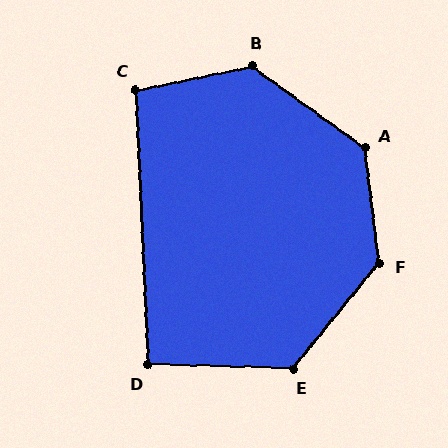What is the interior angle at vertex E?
Approximately 128 degrees (obtuse).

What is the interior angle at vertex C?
Approximately 99 degrees (obtuse).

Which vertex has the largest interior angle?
F, at approximately 133 degrees.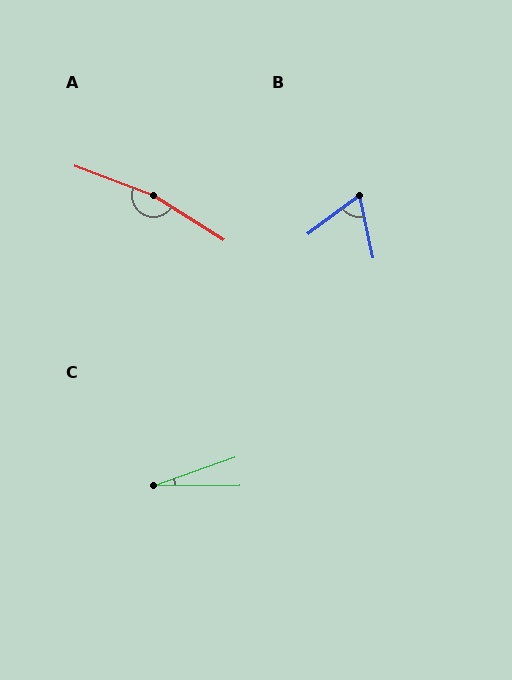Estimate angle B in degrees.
Approximately 65 degrees.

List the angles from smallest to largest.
C (19°), B (65°), A (169°).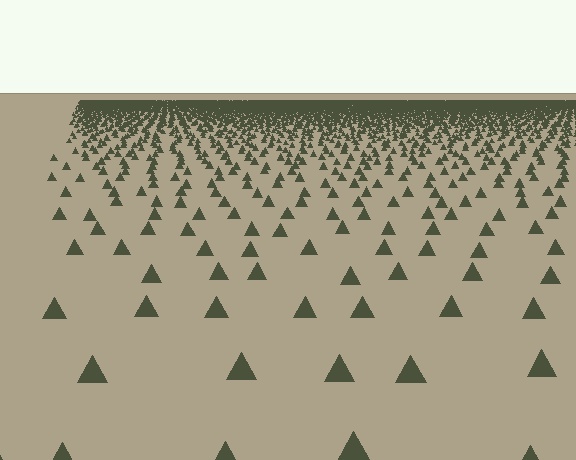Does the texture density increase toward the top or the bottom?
Density increases toward the top.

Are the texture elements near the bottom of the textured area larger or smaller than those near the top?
Larger. Near the bottom, elements are closer to the viewer and appear at a bigger on-screen size.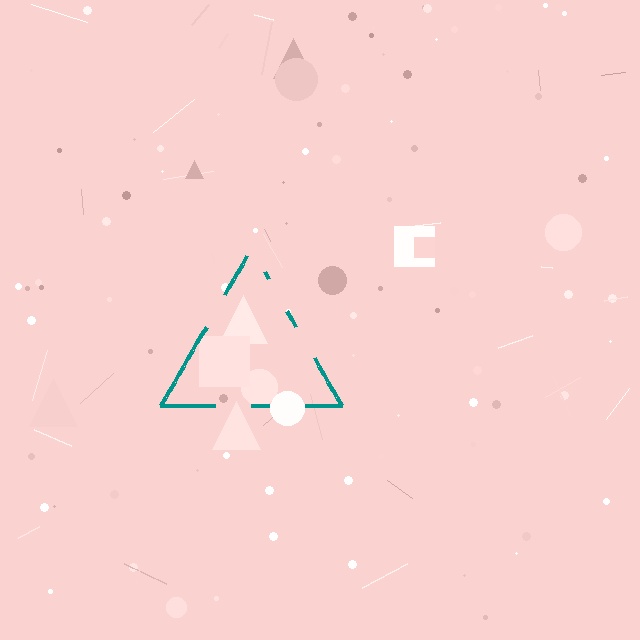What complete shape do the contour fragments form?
The contour fragments form a triangle.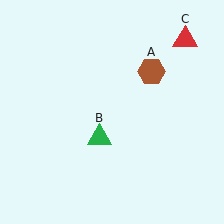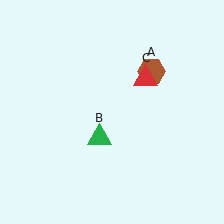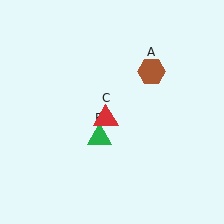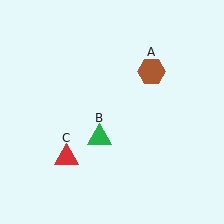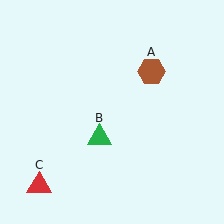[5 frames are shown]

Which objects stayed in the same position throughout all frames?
Brown hexagon (object A) and green triangle (object B) remained stationary.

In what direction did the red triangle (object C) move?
The red triangle (object C) moved down and to the left.